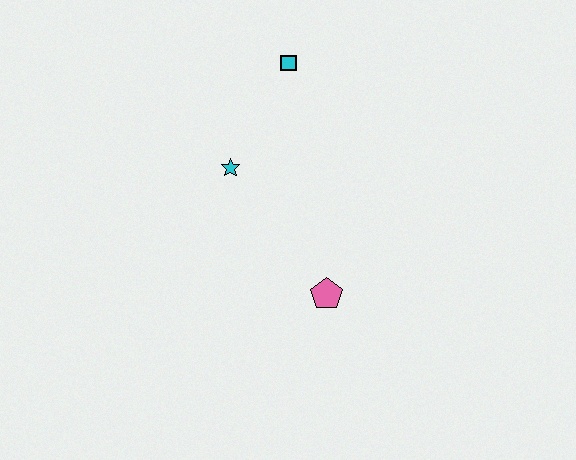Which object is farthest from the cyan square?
The pink pentagon is farthest from the cyan square.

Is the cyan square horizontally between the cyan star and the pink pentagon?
Yes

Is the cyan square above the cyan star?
Yes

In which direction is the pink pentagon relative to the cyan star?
The pink pentagon is below the cyan star.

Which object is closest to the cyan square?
The cyan star is closest to the cyan square.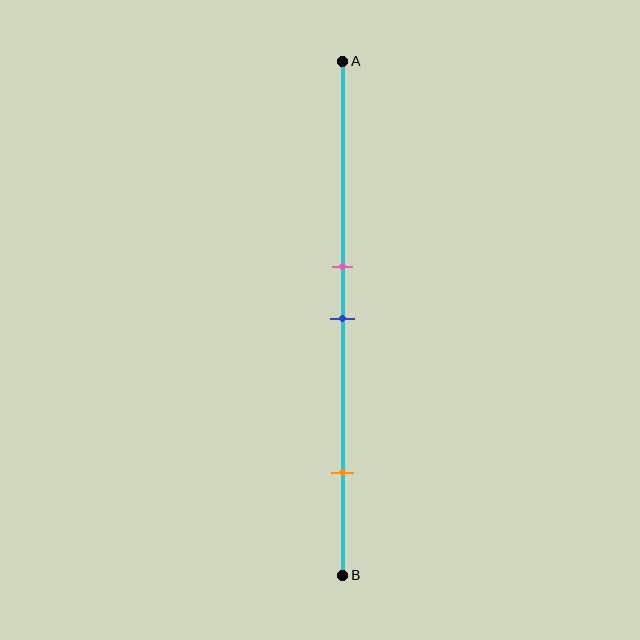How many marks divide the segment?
There are 3 marks dividing the segment.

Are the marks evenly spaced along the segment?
No, the marks are not evenly spaced.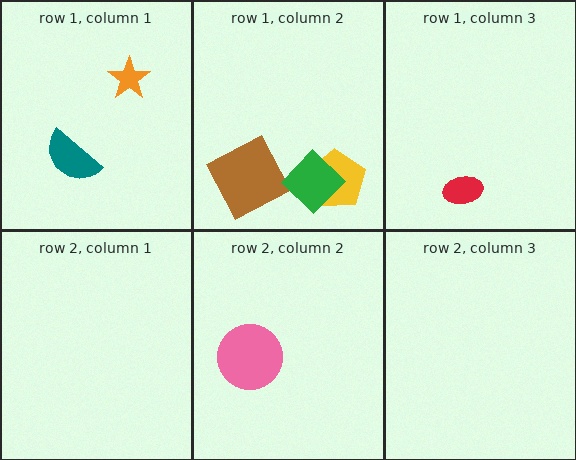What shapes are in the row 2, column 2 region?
The pink circle.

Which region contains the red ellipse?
The row 1, column 3 region.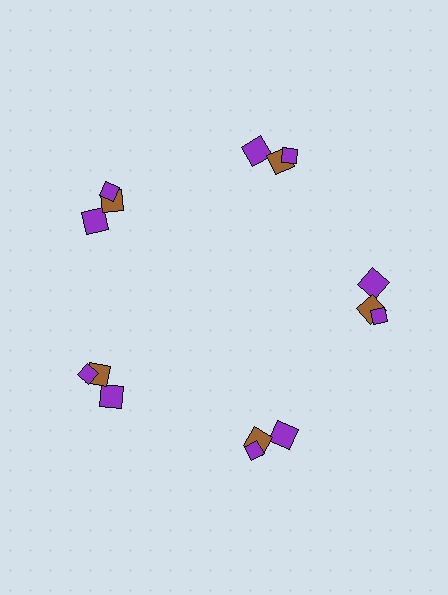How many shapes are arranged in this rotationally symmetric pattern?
There are 15 shapes, arranged in 5 groups of 3.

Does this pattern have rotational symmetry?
Yes, this pattern has 5-fold rotational symmetry. It looks the same after rotating 72 degrees around the center.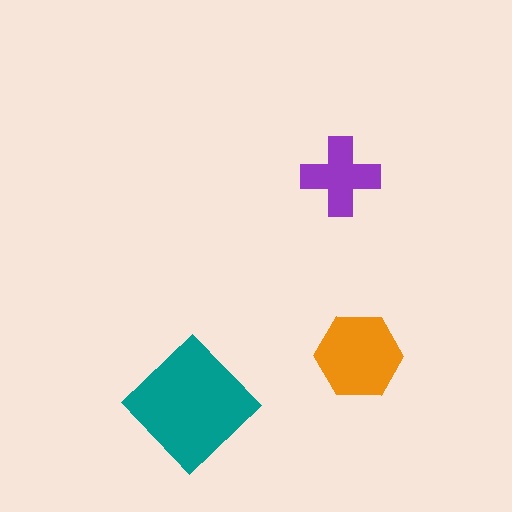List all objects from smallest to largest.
The purple cross, the orange hexagon, the teal diamond.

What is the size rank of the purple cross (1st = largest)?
3rd.